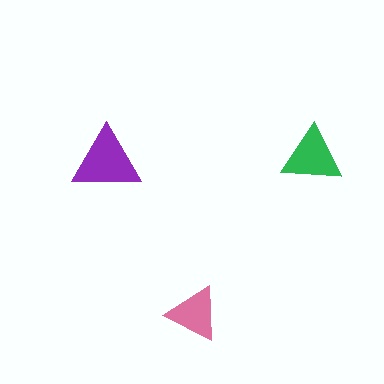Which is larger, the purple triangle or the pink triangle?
The purple one.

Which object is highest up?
The green triangle is topmost.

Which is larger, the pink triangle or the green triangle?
The green one.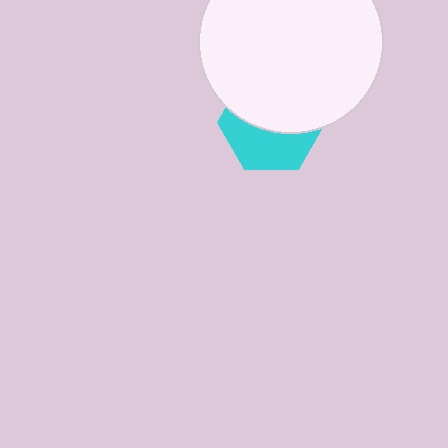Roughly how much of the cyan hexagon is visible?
A small part of it is visible (roughly 44%).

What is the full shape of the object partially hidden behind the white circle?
The partially hidden object is a cyan hexagon.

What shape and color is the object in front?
The object in front is a white circle.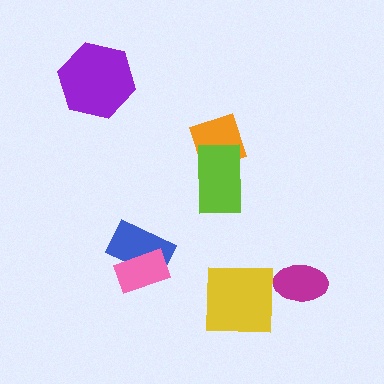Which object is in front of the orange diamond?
The lime rectangle is in front of the orange diamond.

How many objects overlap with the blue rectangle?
1 object overlaps with the blue rectangle.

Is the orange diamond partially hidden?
Yes, it is partially covered by another shape.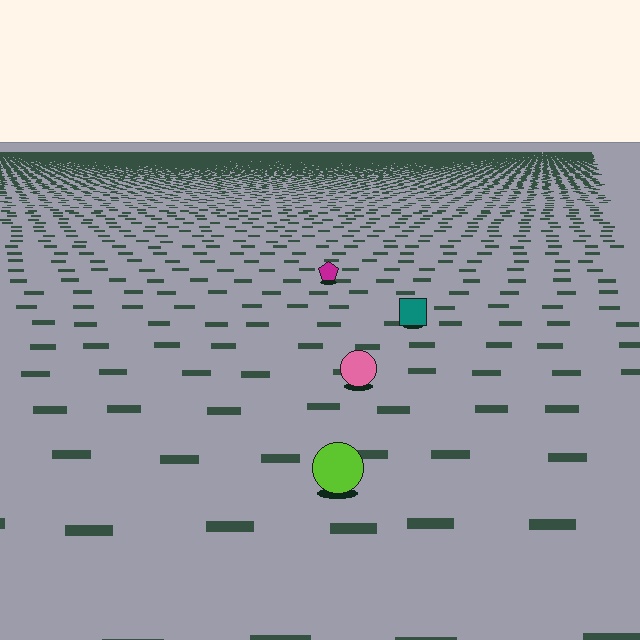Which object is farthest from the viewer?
The magenta pentagon is farthest from the viewer. It appears smaller and the ground texture around it is denser.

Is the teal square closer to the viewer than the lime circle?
No. The lime circle is closer — you can tell from the texture gradient: the ground texture is coarser near it.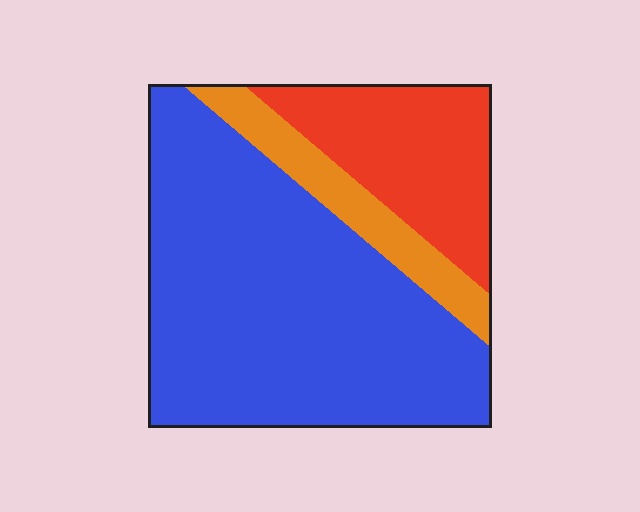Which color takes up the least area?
Orange, at roughly 10%.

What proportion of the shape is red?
Red covers roughly 20% of the shape.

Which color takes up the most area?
Blue, at roughly 65%.